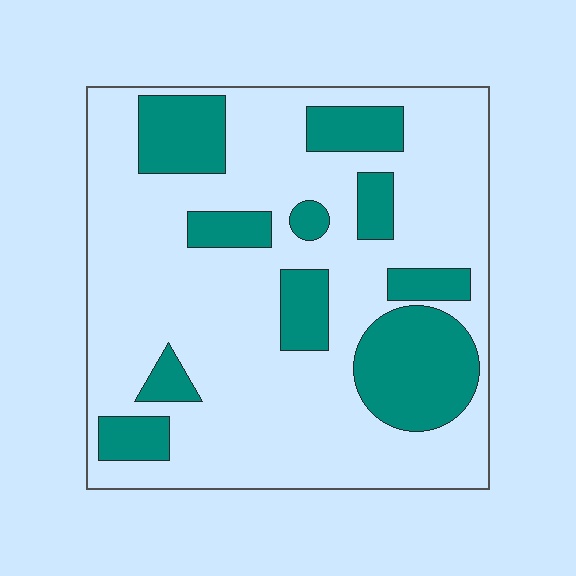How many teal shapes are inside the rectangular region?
10.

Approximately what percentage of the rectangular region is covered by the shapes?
Approximately 25%.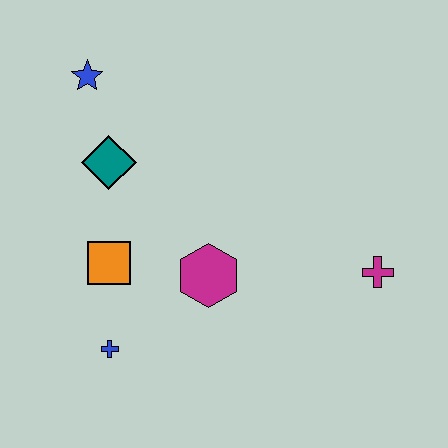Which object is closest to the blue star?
The teal diamond is closest to the blue star.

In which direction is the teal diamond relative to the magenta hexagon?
The teal diamond is above the magenta hexagon.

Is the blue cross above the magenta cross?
No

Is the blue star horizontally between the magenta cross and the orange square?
No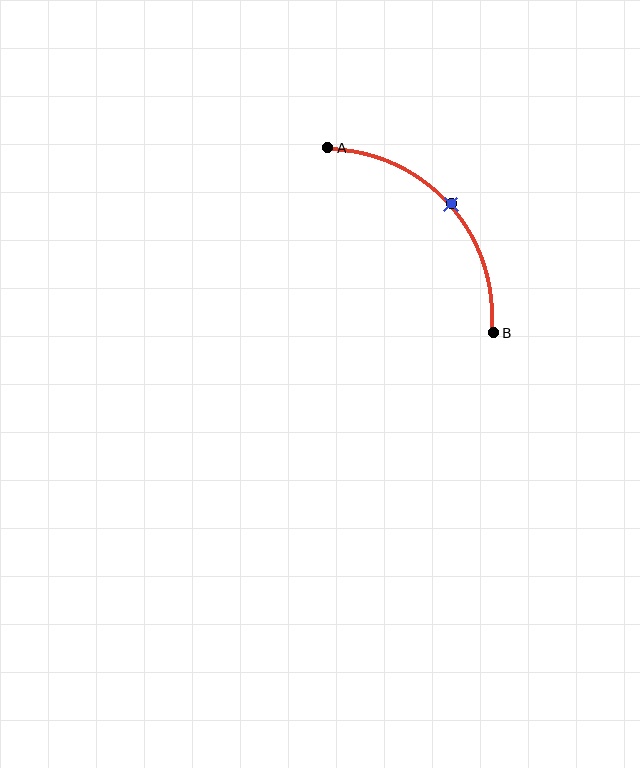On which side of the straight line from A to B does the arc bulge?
The arc bulges above and to the right of the straight line connecting A and B.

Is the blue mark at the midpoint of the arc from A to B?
Yes. The blue mark lies on the arc at equal arc-length from both A and B — it is the arc midpoint.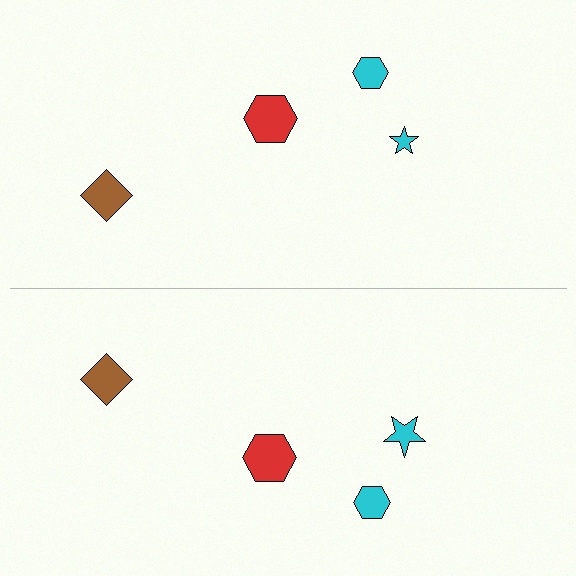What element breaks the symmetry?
The cyan star on the bottom side has a different size than its mirror counterpart.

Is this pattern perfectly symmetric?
No, the pattern is not perfectly symmetric. The cyan star on the bottom side has a different size than its mirror counterpart.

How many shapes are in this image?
There are 8 shapes in this image.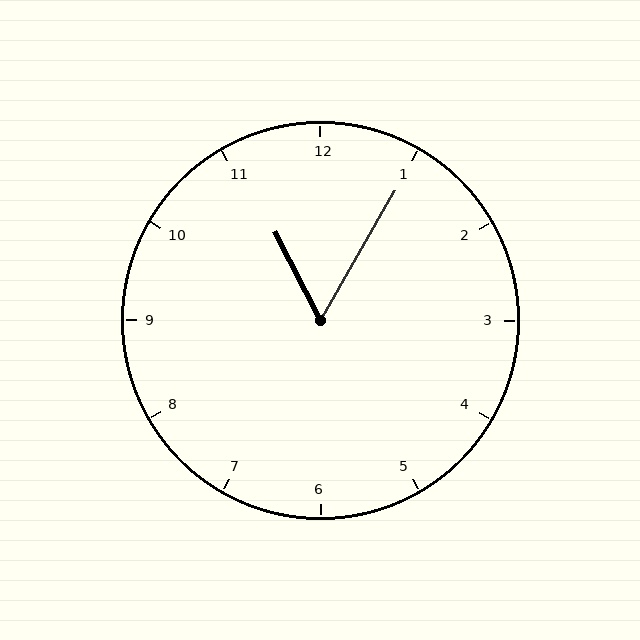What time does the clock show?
11:05.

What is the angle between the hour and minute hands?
Approximately 58 degrees.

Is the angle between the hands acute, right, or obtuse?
It is acute.